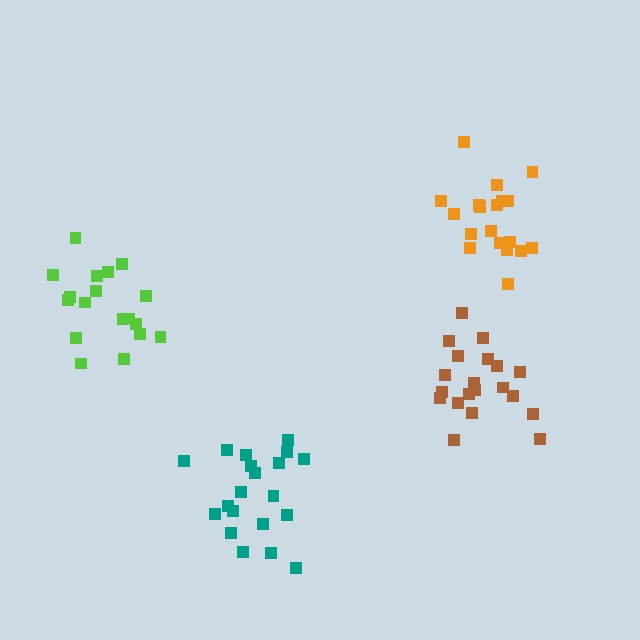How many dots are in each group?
Group 1: 20 dots, Group 2: 20 dots, Group 3: 18 dots, Group 4: 19 dots (77 total).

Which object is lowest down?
The teal cluster is bottommost.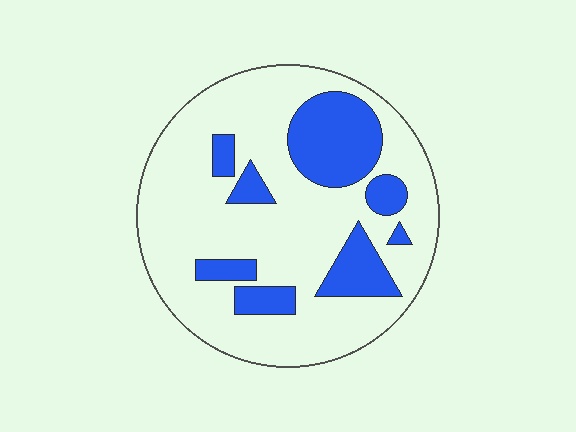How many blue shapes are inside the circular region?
8.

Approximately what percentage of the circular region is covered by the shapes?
Approximately 25%.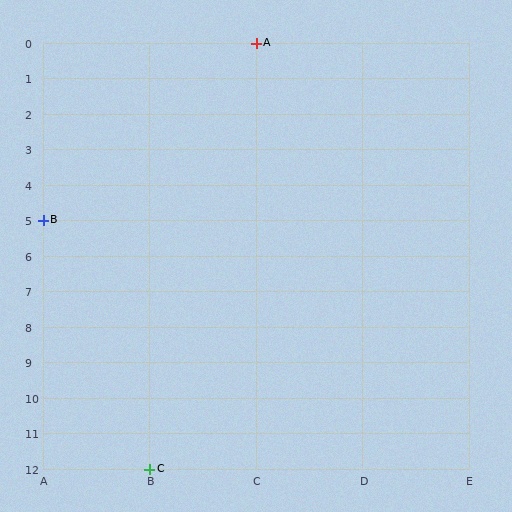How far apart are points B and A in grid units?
Points B and A are 2 columns and 5 rows apart (about 5.4 grid units diagonally).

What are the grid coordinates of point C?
Point C is at grid coordinates (B, 12).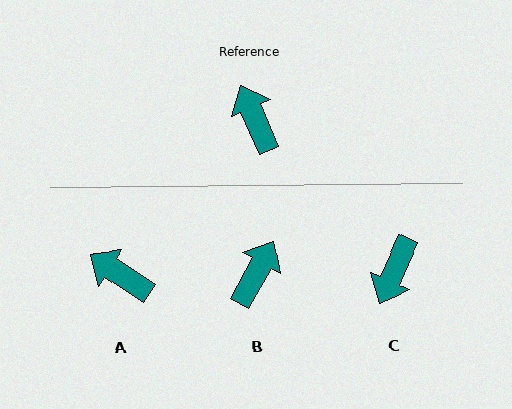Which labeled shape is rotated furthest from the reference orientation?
C, about 132 degrees away.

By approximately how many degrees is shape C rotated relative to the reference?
Approximately 132 degrees counter-clockwise.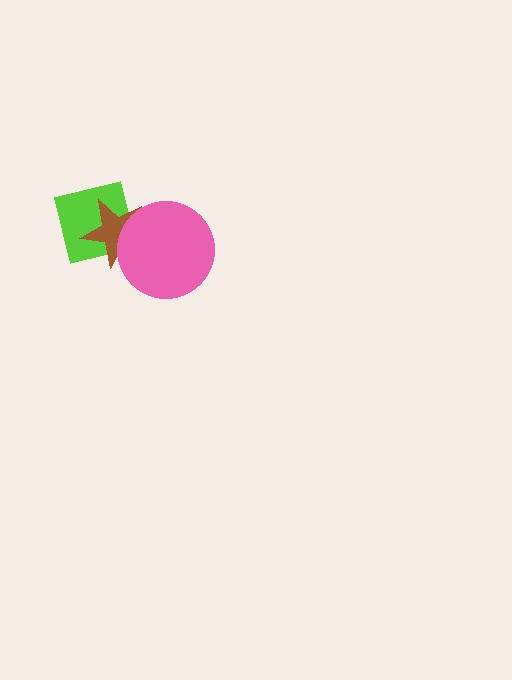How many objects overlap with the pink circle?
2 objects overlap with the pink circle.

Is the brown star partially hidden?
Yes, it is partially covered by another shape.